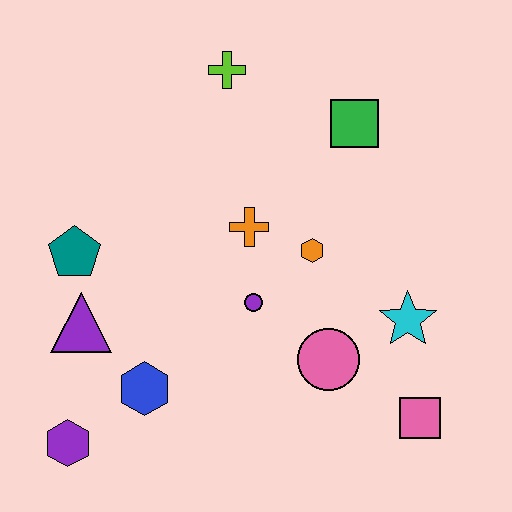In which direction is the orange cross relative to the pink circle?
The orange cross is above the pink circle.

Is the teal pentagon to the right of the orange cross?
No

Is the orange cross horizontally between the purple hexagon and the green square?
Yes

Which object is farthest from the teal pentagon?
The pink square is farthest from the teal pentagon.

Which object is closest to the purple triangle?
The teal pentagon is closest to the purple triangle.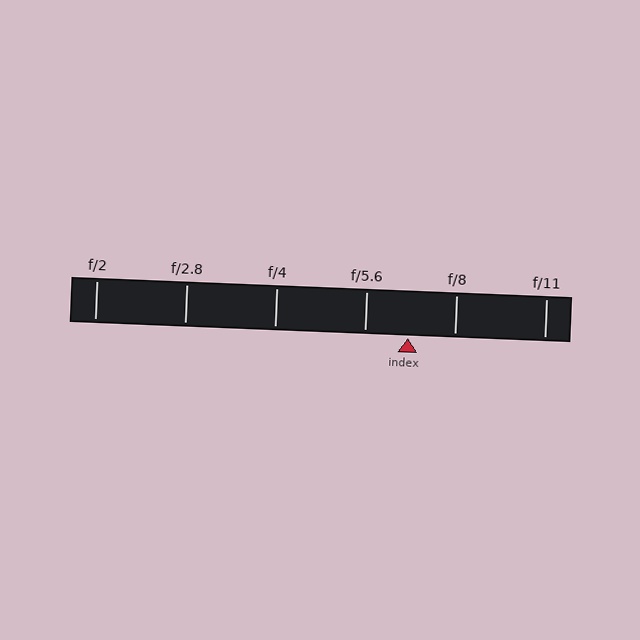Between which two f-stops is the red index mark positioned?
The index mark is between f/5.6 and f/8.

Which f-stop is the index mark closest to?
The index mark is closest to f/5.6.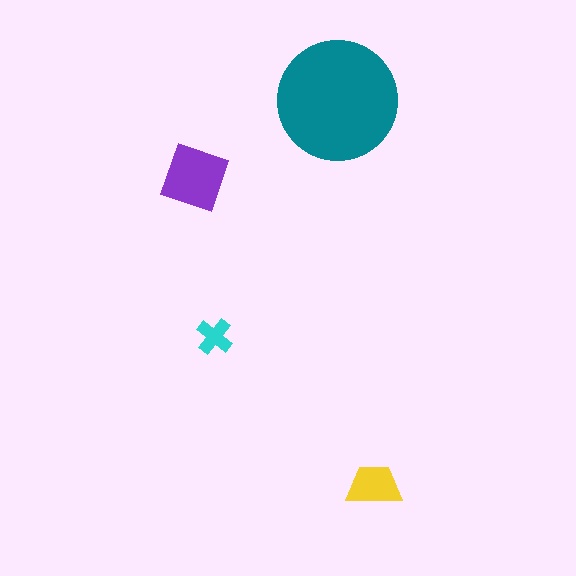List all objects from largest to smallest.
The teal circle, the purple square, the yellow trapezoid, the cyan cross.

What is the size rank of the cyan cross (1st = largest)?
4th.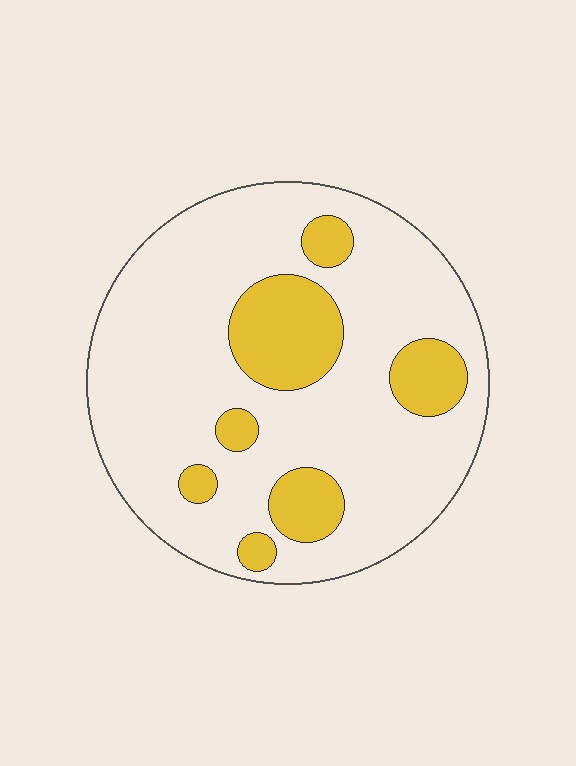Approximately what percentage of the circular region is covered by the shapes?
Approximately 20%.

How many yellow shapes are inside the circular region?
7.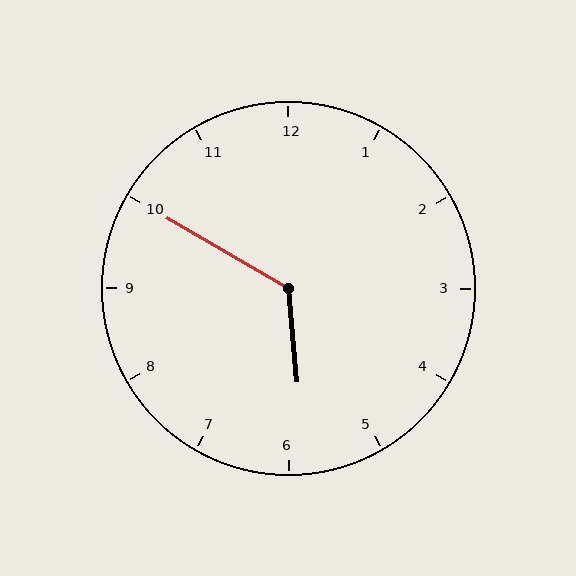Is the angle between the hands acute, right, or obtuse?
It is obtuse.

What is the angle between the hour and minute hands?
Approximately 125 degrees.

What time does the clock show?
5:50.